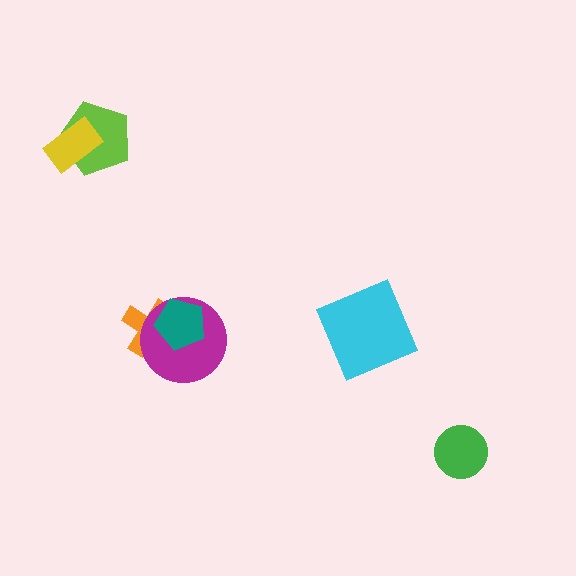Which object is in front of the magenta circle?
The teal pentagon is in front of the magenta circle.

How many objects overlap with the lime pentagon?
1 object overlaps with the lime pentagon.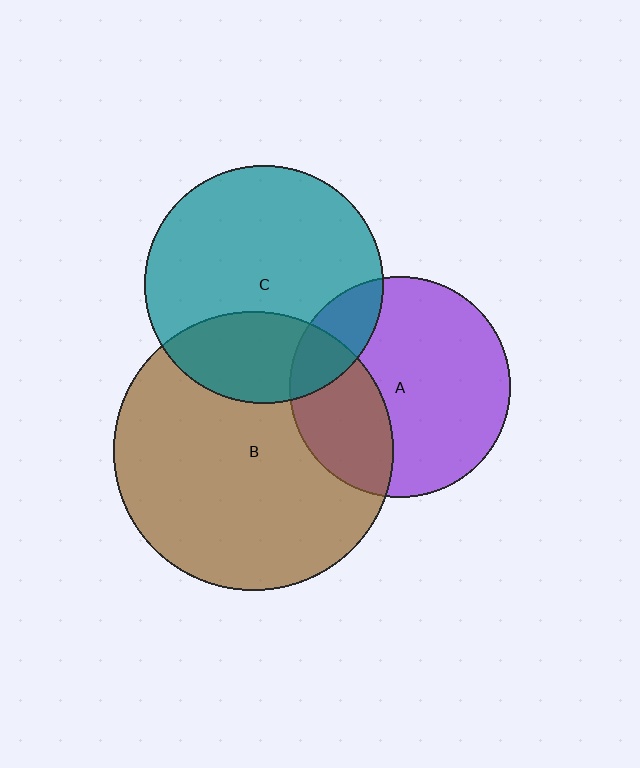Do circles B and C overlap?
Yes.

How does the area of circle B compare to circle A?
Approximately 1.6 times.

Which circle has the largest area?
Circle B (brown).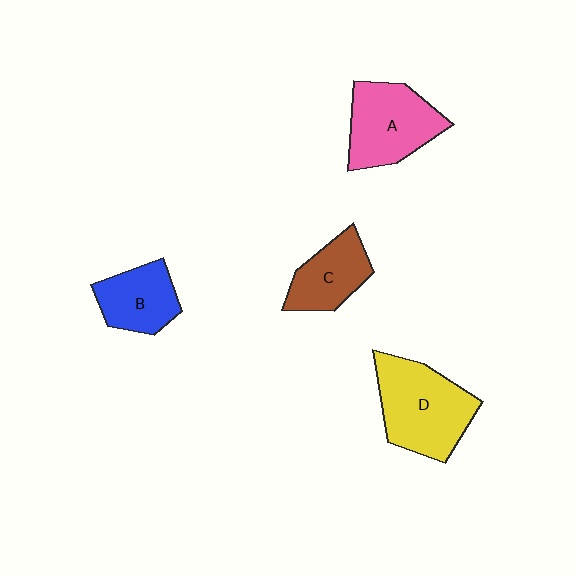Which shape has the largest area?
Shape D (yellow).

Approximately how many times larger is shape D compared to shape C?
Approximately 1.6 times.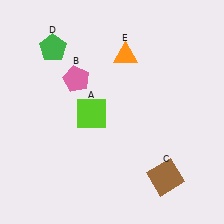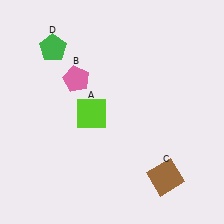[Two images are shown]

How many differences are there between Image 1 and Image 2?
There is 1 difference between the two images.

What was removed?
The orange triangle (E) was removed in Image 2.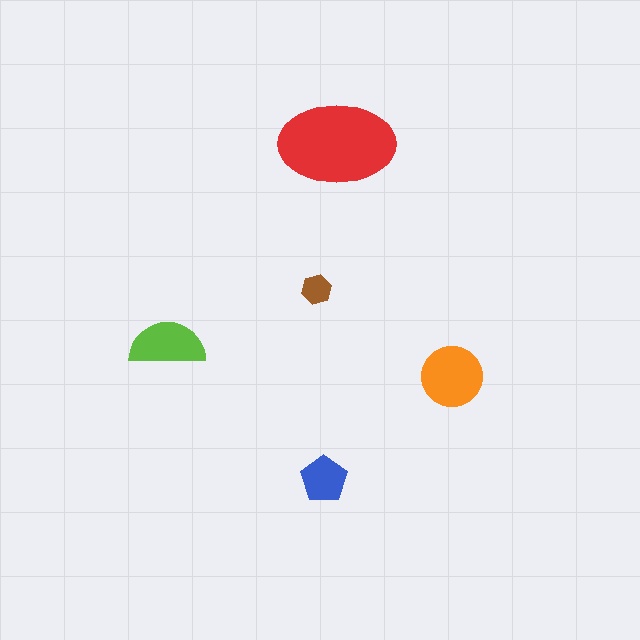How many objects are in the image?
There are 5 objects in the image.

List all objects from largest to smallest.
The red ellipse, the orange circle, the lime semicircle, the blue pentagon, the brown hexagon.